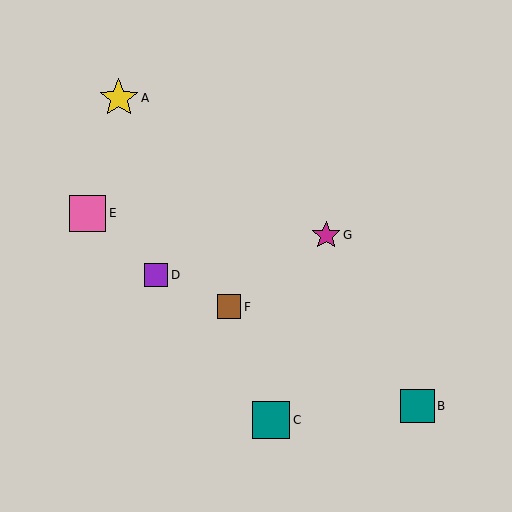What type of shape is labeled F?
Shape F is a brown square.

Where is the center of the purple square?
The center of the purple square is at (156, 275).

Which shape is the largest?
The yellow star (labeled A) is the largest.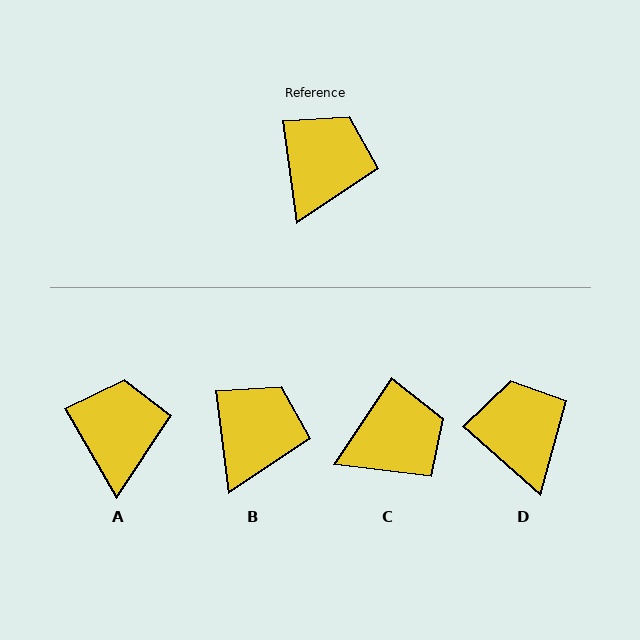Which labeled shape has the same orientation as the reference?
B.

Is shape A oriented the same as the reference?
No, it is off by about 23 degrees.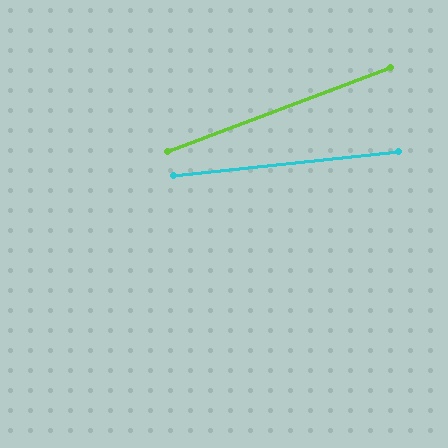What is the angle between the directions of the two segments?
Approximately 15 degrees.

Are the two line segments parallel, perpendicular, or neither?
Neither parallel nor perpendicular — they differ by about 15°.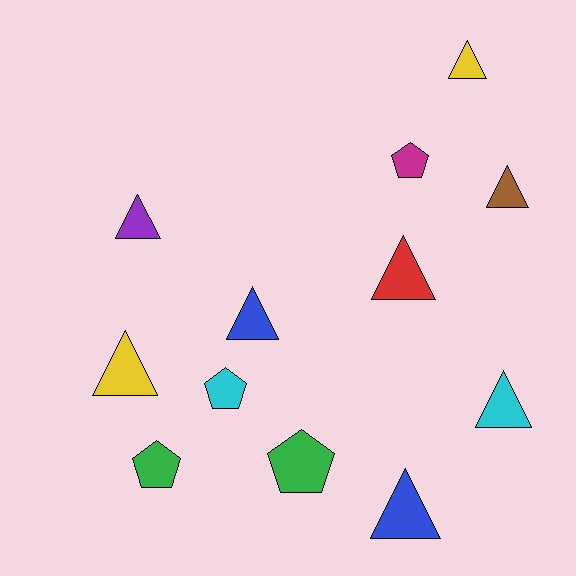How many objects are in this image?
There are 12 objects.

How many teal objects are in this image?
There are no teal objects.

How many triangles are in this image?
There are 8 triangles.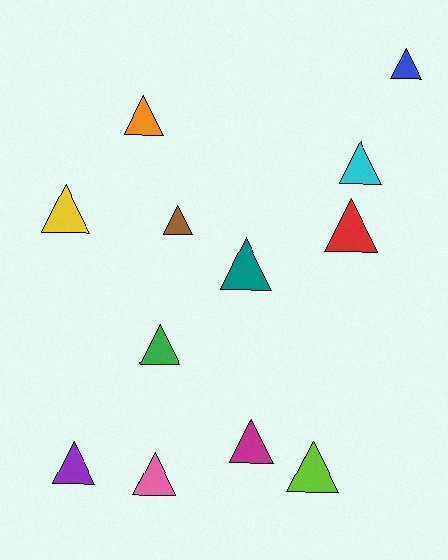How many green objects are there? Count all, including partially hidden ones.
There is 1 green object.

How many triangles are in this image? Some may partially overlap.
There are 12 triangles.